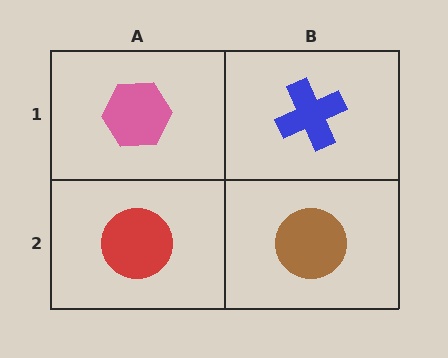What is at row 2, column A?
A red circle.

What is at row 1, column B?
A blue cross.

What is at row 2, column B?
A brown circle.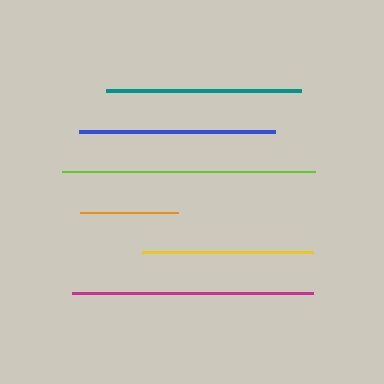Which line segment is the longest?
The lime line is the longest at approximately 253 pixels.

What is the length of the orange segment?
The orange segment is approximately 97 pixels long.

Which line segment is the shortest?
The orange line is the shortest at approximately 97 pixels.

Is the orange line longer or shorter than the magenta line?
The magenta line is longer than the orange line.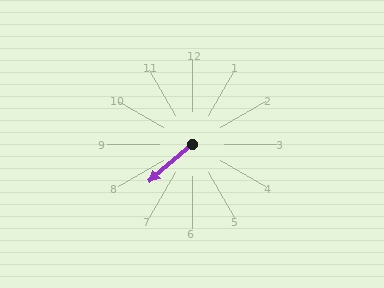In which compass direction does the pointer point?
Southwest.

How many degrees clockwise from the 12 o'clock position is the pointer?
Approximately 229 degrees.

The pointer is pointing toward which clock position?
Roughly 8 o'clock.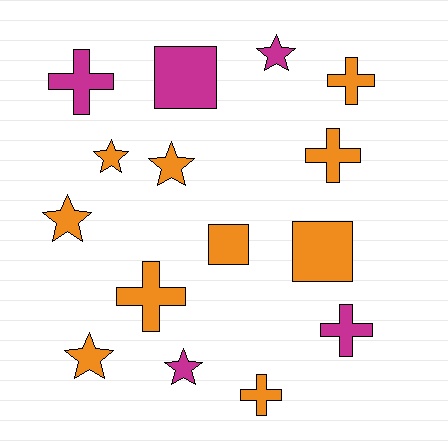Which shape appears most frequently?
Star, with 6 objects.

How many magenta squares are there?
There is 1 magenta square.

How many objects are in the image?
There are 15 objects.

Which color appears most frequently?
Orange, with 10 objects.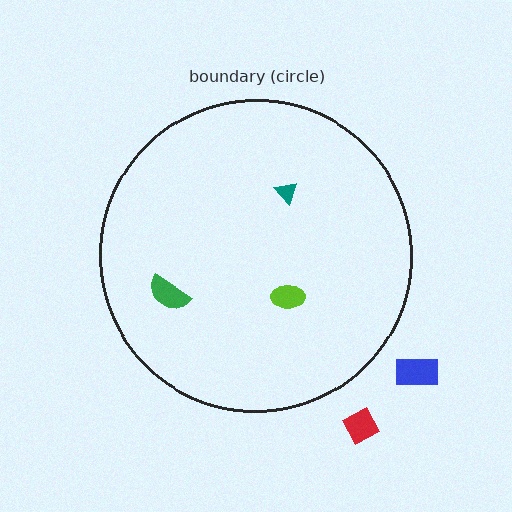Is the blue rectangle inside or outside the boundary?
Outside.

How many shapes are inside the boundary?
3 inside, 2 outside.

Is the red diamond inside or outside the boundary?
Outside.